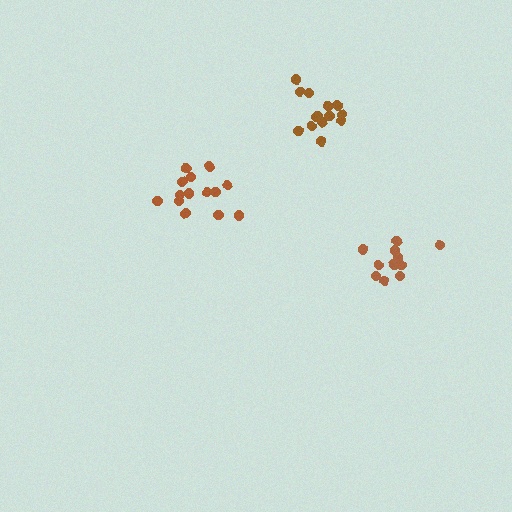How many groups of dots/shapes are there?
There are 3 groups.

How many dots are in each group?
Group 1: 14 dots, Group 2: 14 dots, Group 3: 11 dots (39 total).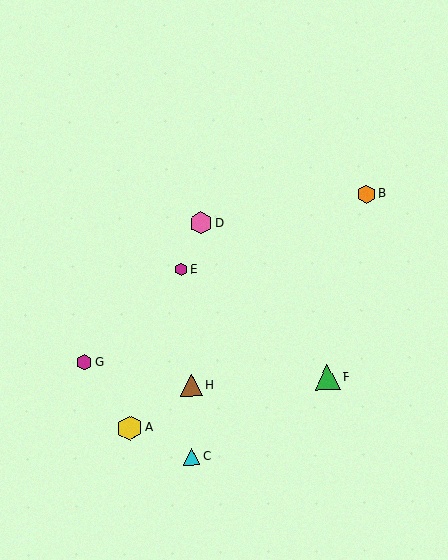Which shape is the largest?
The yellow hexagon (labeled A) is the largest.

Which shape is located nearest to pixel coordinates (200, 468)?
The cyan triangle (labeled C) at (191, 456) is nearest to that location.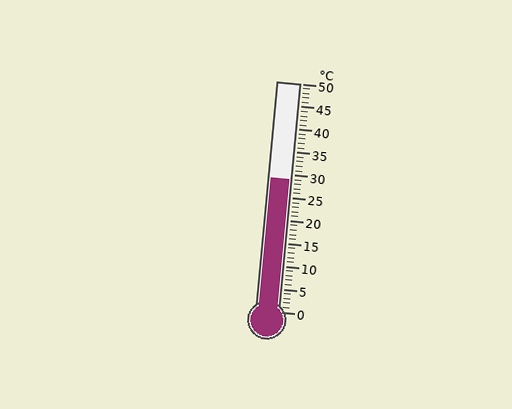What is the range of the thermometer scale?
The thermometer scale ranges from 0°C to 50°C.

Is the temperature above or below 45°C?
The temperature is below 45°C.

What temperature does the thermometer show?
The thermometer shows approximately 29°C.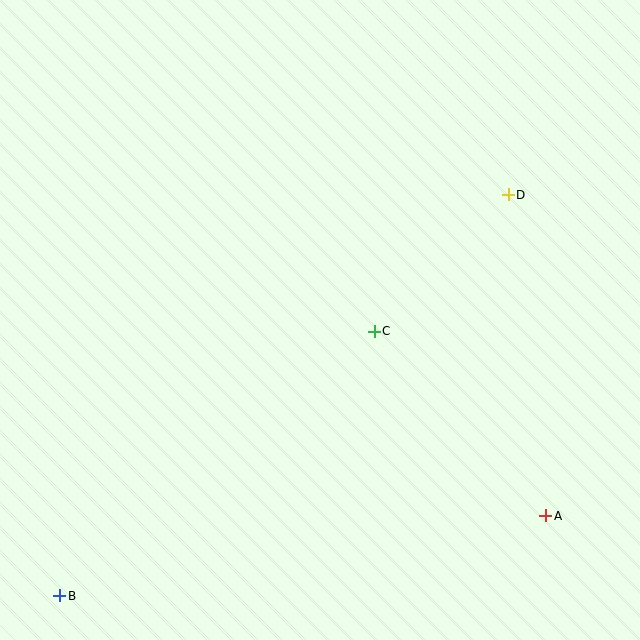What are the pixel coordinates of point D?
Point D is at (508, 195).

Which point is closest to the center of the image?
Point C at (374, 331) is closest to the center.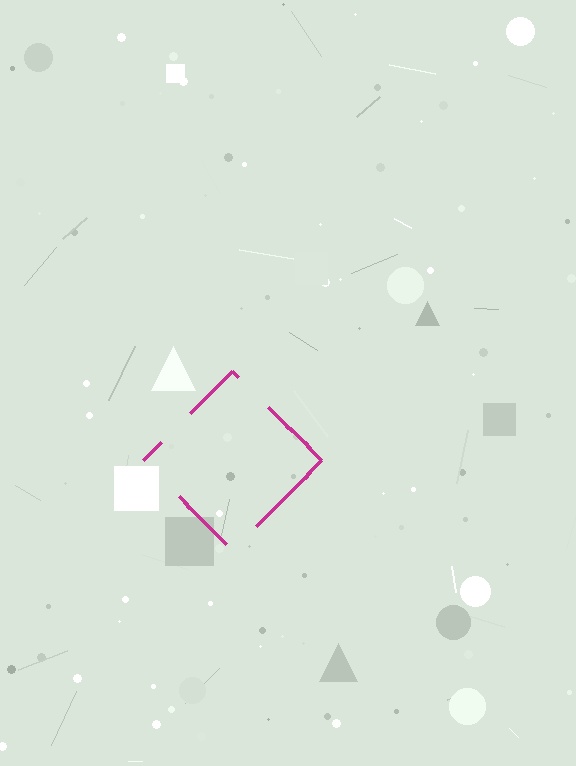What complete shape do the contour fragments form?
The contour fragments form a diamond.